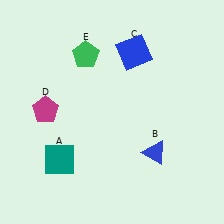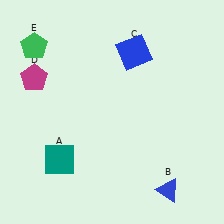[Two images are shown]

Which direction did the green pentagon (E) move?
The green pentagon (E) moved left.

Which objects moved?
The objects that moved are: the blue triangle (B), the magenta pentagon (D), the green pentagon (E).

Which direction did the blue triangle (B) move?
The blue triangle (B) moved down.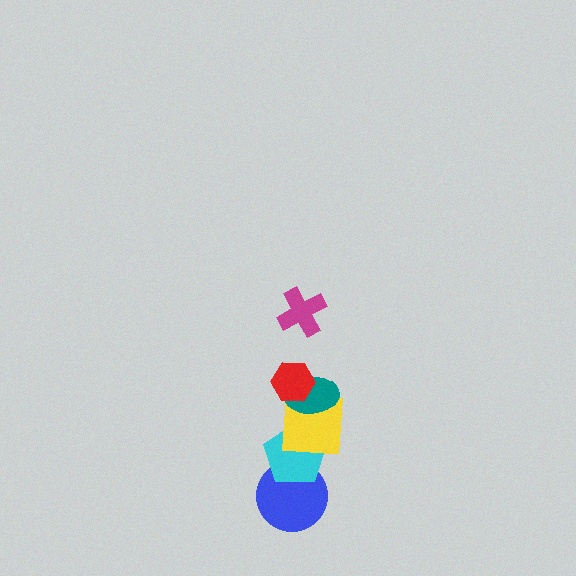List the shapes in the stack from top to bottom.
From top to bottom: the magenta cross, the red hexagon, the teal ellipse, the yellow square, the cyan pentagon, the blue circle.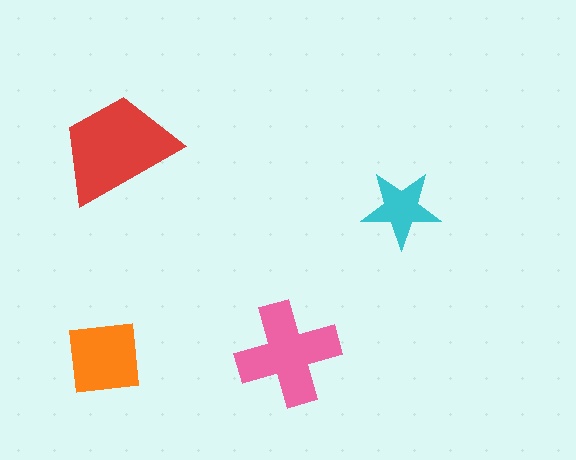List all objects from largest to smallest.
The red trapezoid, the pink cross, the orange square, the cyan star.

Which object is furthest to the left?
The orange square is leftmost.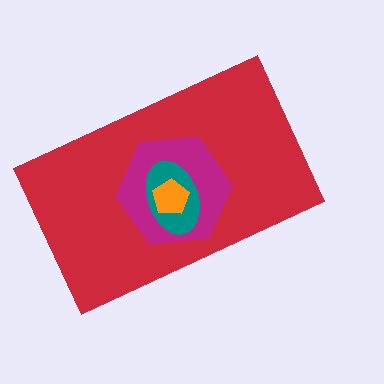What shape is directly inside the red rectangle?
The magenta hexagon.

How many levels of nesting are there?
4.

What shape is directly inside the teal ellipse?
The orange pentagon.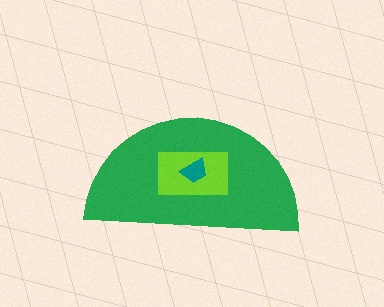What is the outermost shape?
The green semicircle.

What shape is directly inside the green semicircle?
The lime rectangle.